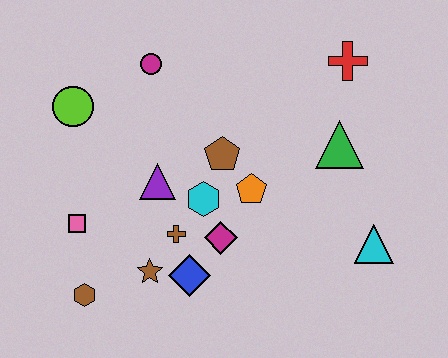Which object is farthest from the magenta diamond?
The red cross is farthest from the magenta diamond.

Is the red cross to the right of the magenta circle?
Yes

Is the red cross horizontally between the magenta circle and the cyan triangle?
Yes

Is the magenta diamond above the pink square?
No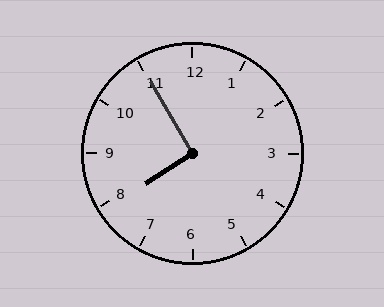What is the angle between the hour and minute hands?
Approximately 92 degrees.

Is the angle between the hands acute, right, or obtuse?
It is right.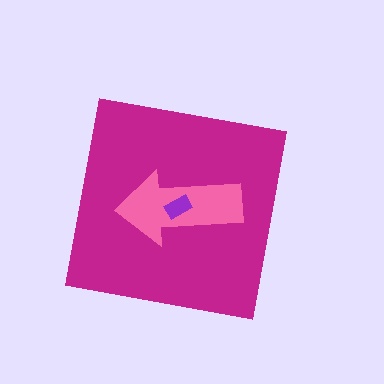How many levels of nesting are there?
3.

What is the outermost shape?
The magenta square.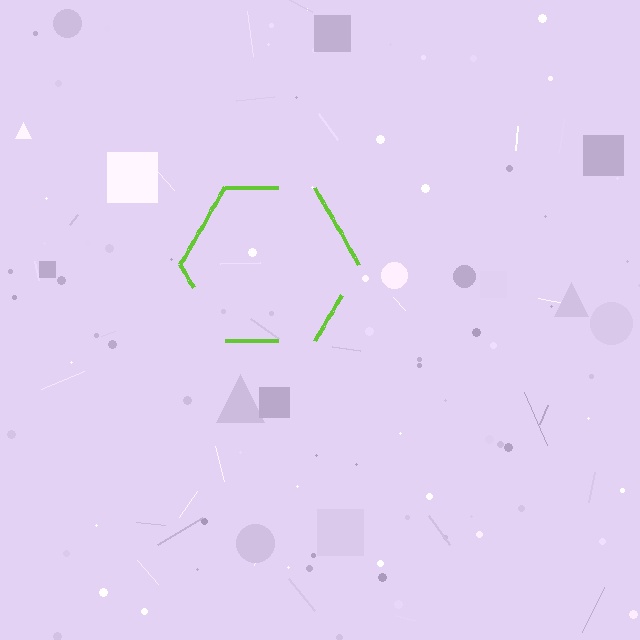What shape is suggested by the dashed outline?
The dashed outline suggests a hexagon.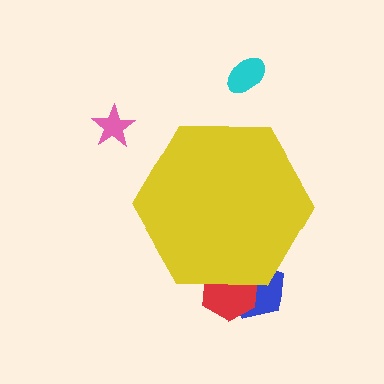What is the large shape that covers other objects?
A yellow hexagon.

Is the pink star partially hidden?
No, the pink star is fully visible.